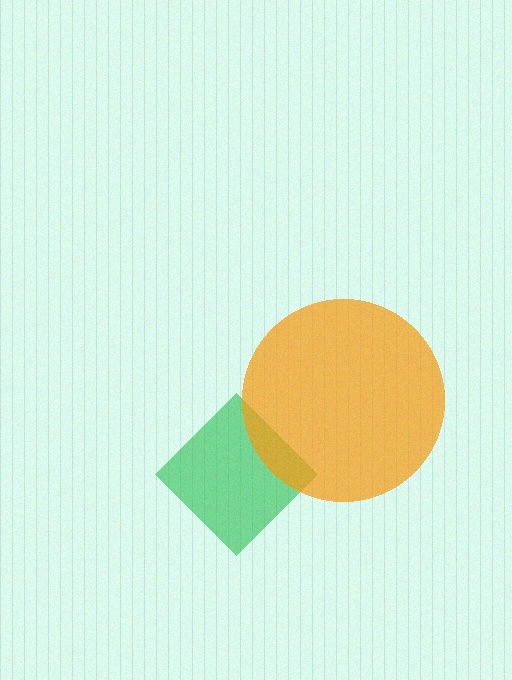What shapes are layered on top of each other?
The layered shapes are: a green diamond, an orange circle.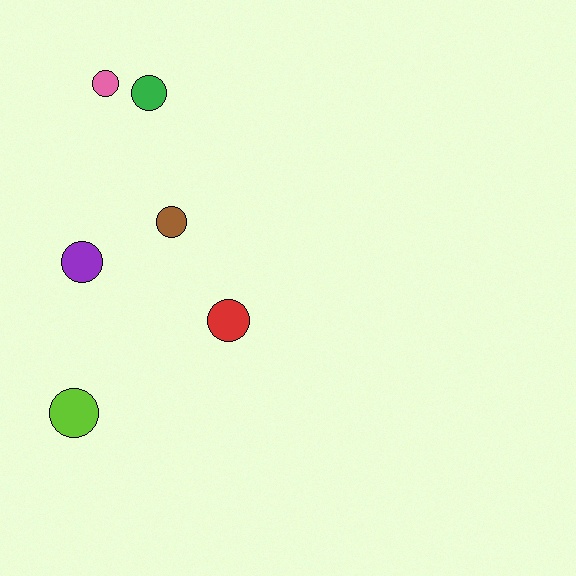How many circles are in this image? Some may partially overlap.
There are 6 circles.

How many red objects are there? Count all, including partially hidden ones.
There is 1 red object.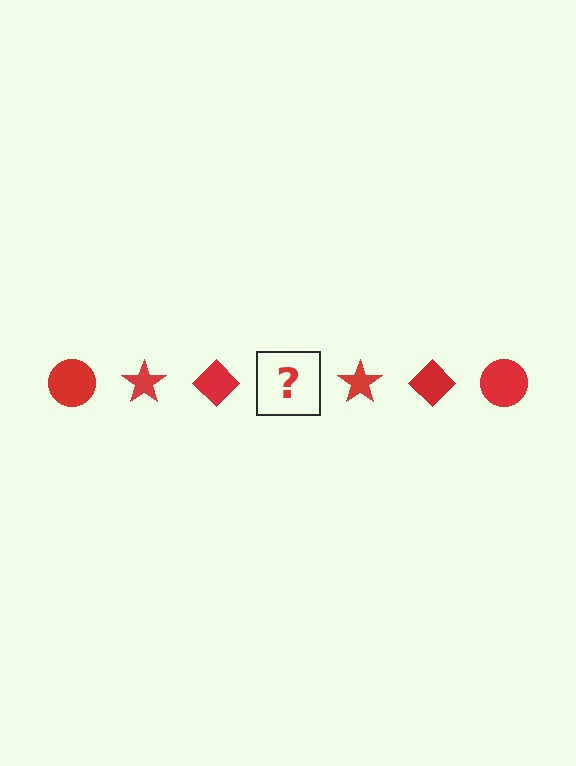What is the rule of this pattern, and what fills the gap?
The rule is that the pattern cycles through circle, star, diamond shapes in red. The gap should be filled with a red circle.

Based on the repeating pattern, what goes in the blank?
The blank should be a red circle.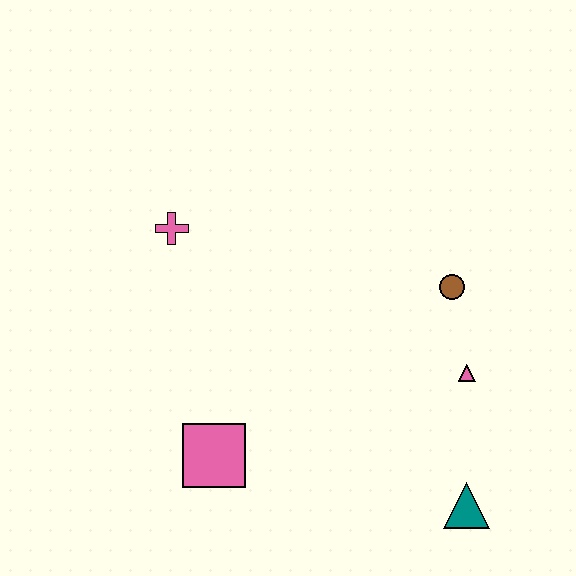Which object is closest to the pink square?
The pink cross is closest to the pink square.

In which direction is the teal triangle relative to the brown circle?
The teal triangle is below the brown circle.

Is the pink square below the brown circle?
Yes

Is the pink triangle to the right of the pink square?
Yes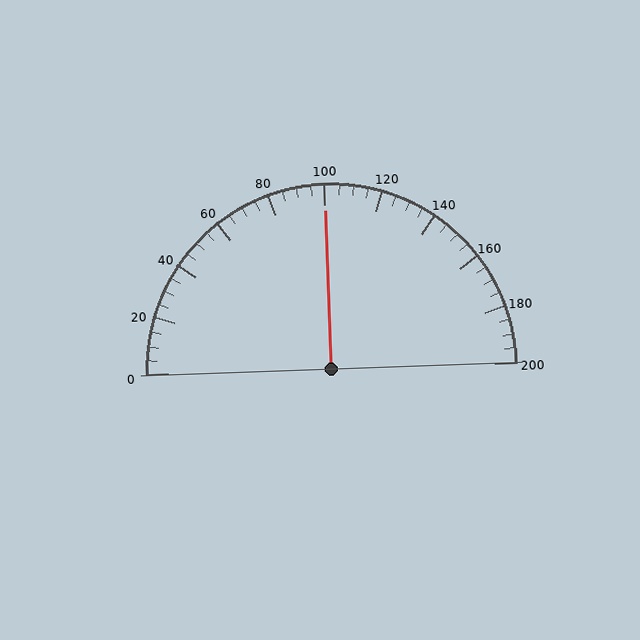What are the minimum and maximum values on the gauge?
The gauge ranges from 0 to 200.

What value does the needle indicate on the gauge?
The needle indicates approximately 100.